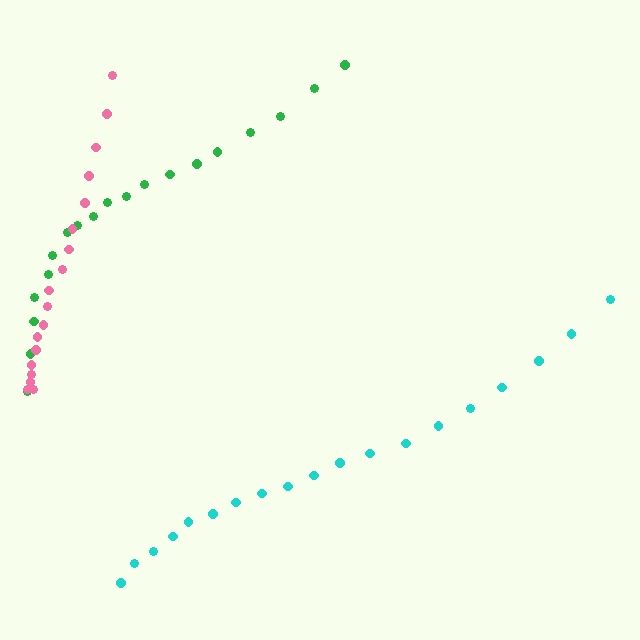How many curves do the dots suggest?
There are 3 distinct paths.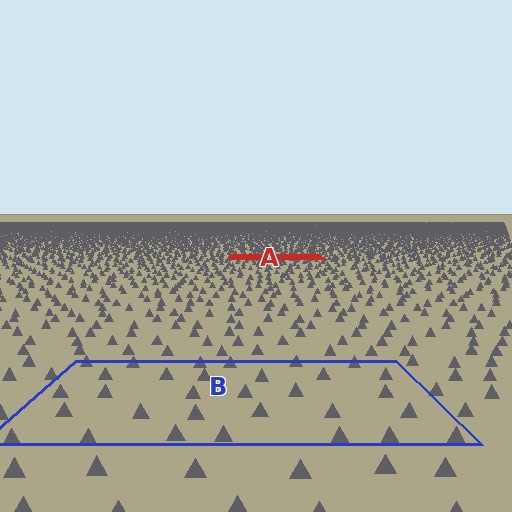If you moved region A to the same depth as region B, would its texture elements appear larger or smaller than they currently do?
They would appear larger. At a closer depth, the same texture elements are projected at a bigger on-screen size.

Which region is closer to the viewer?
Region B is closer. The texture elements there are larger and more spread out.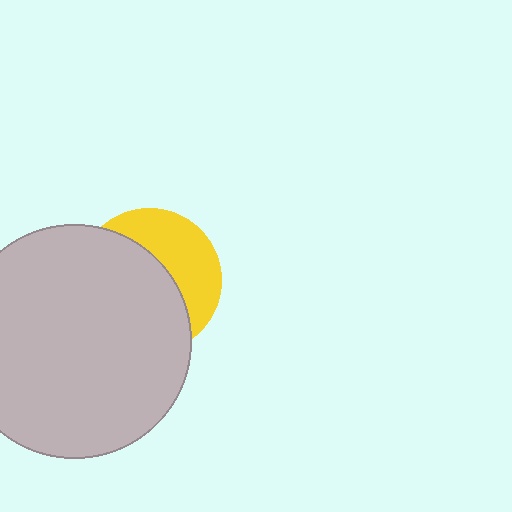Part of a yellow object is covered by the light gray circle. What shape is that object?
It is a circle.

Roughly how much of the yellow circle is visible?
A small part of it is visible (roughly 39%).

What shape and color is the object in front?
The object in front is a light gray circle.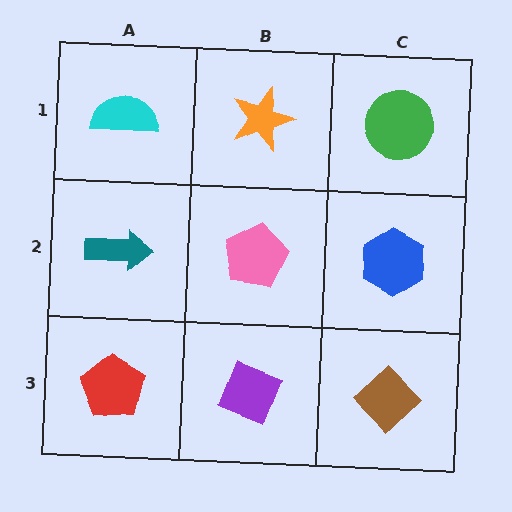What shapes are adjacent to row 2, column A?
A cyan semicircle (row 1, column A), a red pentagon (row 3, column A), a pink pentagon (row 2, column B).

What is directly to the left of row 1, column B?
A cyan semicircle.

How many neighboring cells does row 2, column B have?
4.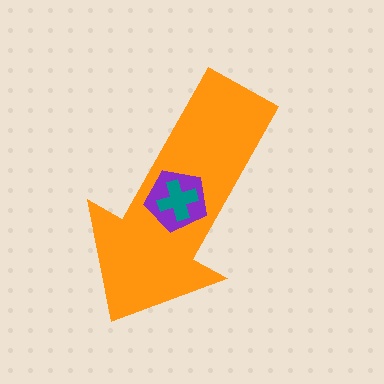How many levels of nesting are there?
3.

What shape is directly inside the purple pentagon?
The teal cross.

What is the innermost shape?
The teal cross.